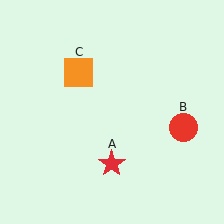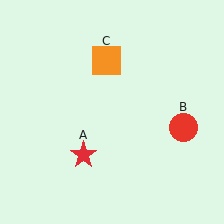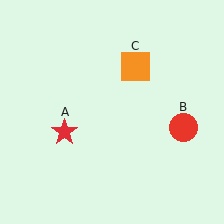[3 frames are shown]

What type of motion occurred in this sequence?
The red star (object A), orange square (object C) rotated clockwise around the center of the scene.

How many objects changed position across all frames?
2 objects changed position: red star (object A), orange square (object C).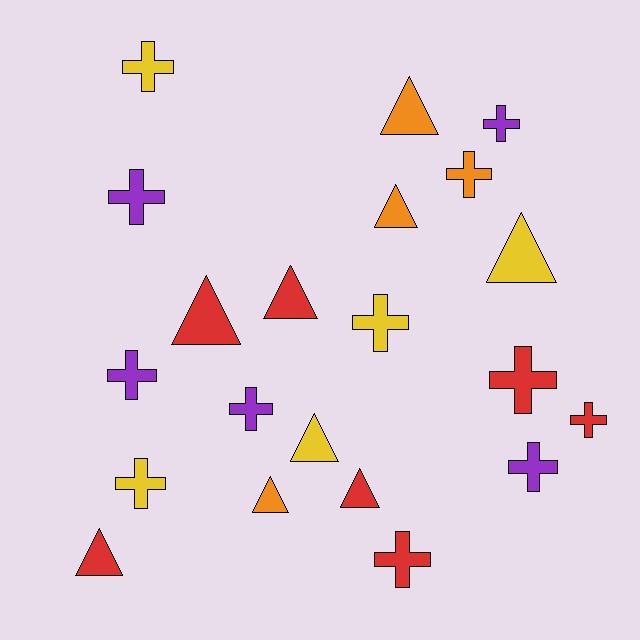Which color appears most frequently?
Red, with 7 objects.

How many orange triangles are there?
There are 3 orange triangles.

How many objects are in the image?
There are 21 objects.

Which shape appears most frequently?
Cross, with 12 objects.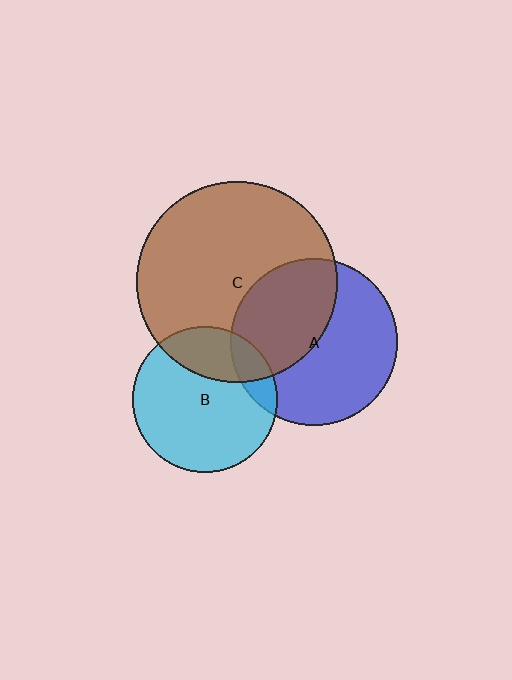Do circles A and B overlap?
Yes.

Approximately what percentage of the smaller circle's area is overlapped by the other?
Approximately 15%.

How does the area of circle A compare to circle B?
Approximately 1.3 times.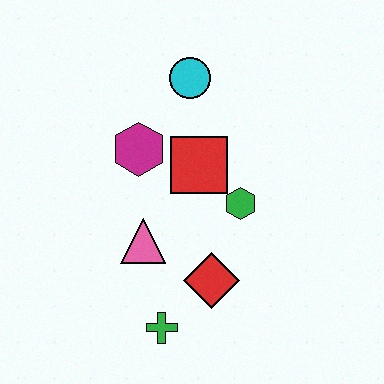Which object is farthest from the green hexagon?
The green cross is farthest from the green hexagon.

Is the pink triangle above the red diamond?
Yes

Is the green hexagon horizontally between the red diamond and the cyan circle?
No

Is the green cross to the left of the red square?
Yes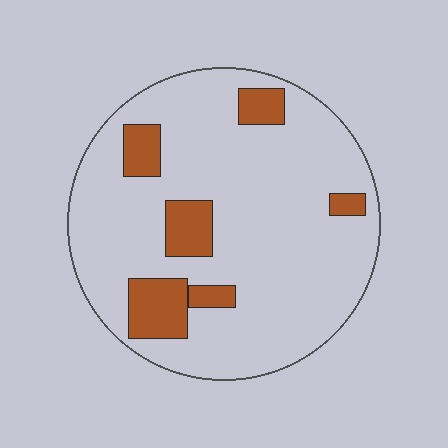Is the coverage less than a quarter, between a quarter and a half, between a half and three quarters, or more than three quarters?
Less than a quarter.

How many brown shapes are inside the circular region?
6.